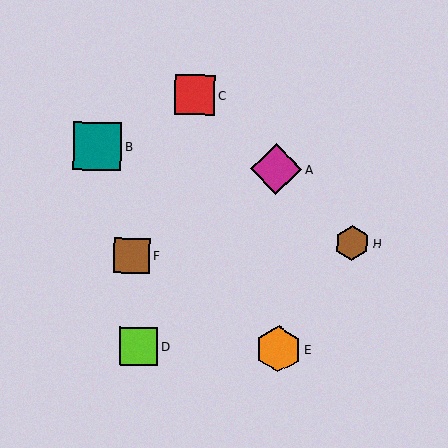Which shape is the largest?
The magenta diamond (labeled A) is the largest.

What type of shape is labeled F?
Shape F is a brown square.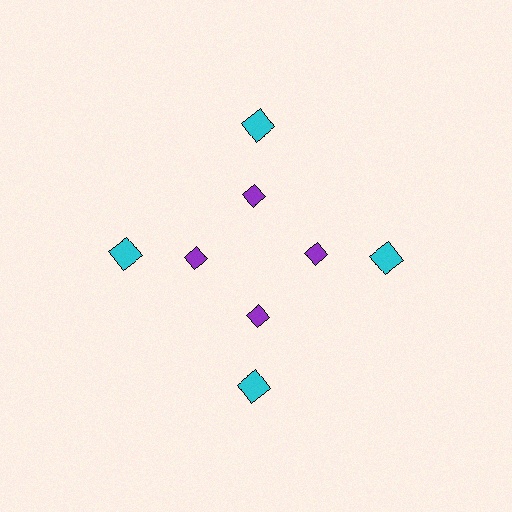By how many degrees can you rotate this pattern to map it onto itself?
The pattern maps onto itself every 90 degrees of rotation.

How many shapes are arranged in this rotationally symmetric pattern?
There are 8 shapes, arranged in 4 groups of 2.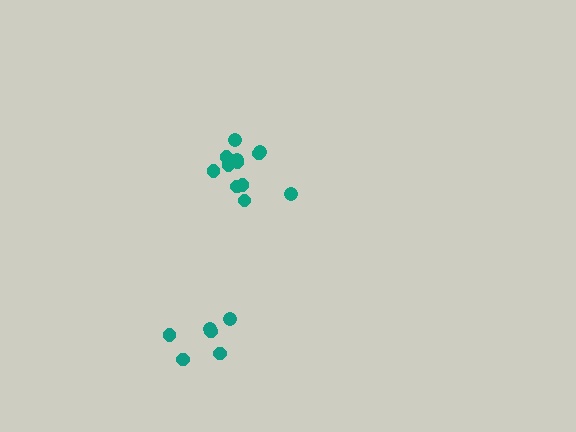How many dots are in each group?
Group 1: 12 dots, Group 2: 6 dots (18 total).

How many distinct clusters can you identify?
There are 2 distinct clusters.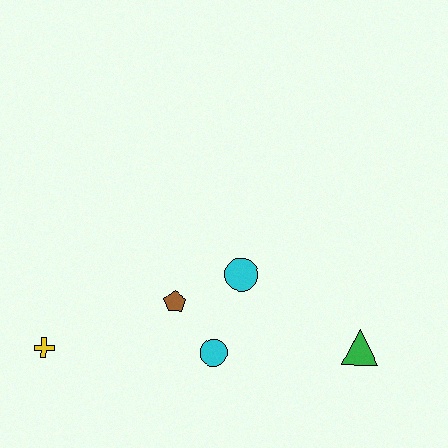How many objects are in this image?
There are 5 objects.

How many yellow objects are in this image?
There is 1 yellow object.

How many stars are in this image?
There are no stars.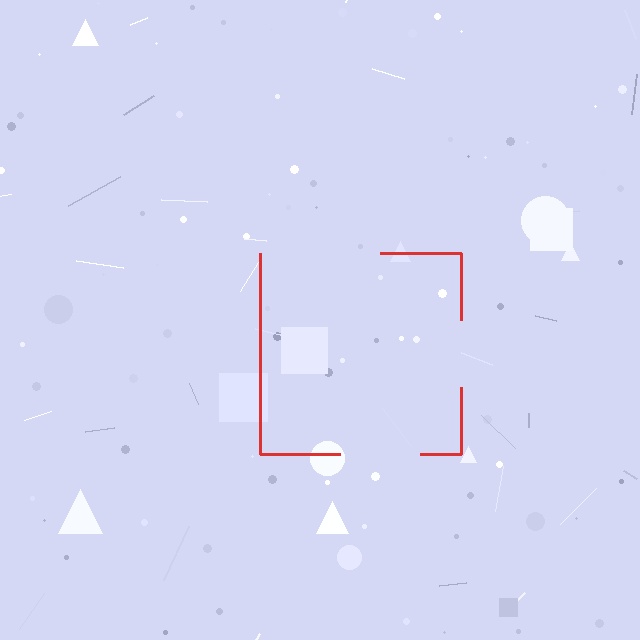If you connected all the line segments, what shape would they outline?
They would outline a square.